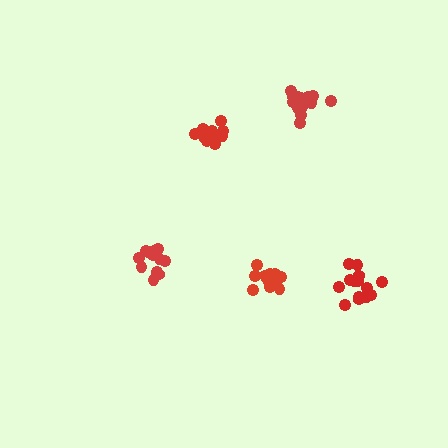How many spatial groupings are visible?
There are 5 spatial groupings.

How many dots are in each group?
Group 1: 12 dots, Group 2: 12 dots, Group 3: 13 dots, Group 4: 12 dots, Group 5: 14 dots (63 total).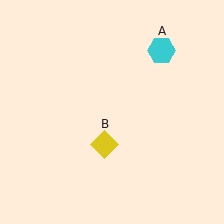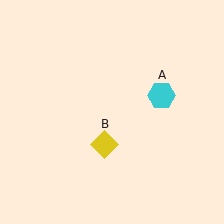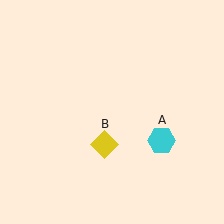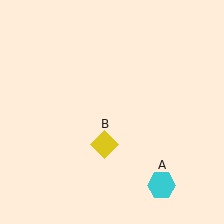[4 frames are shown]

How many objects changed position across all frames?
1 object changed position: cyan hexagon (object A).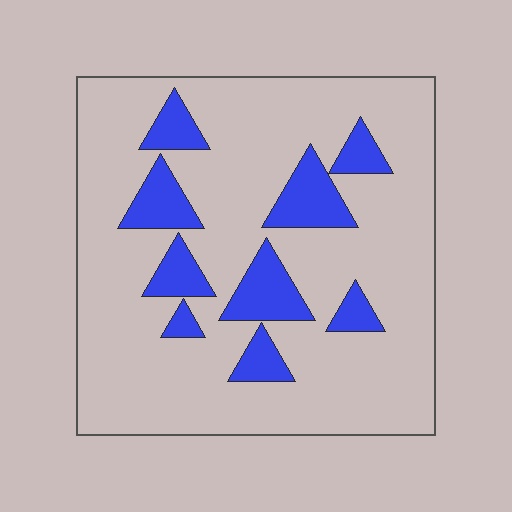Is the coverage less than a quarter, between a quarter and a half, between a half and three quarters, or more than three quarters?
Less than a quarter.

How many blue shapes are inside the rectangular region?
9.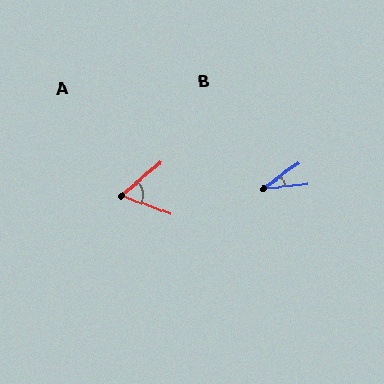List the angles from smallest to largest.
B (31°), A (60°).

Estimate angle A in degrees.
Approximately 60 degrees.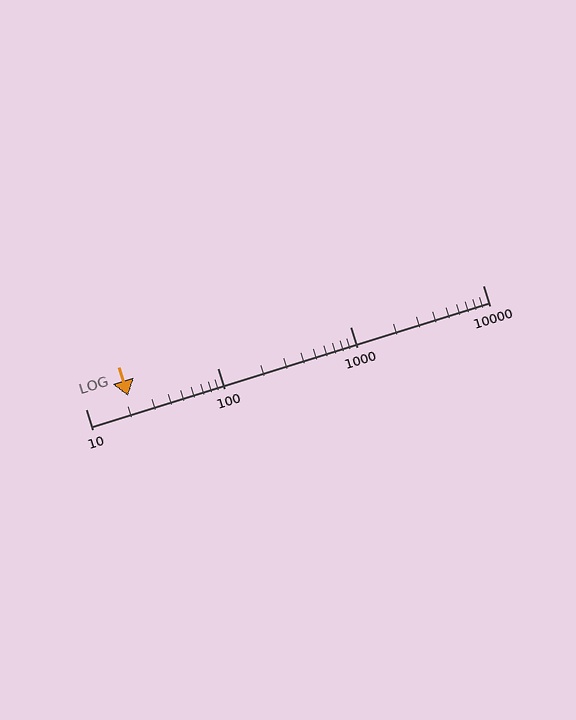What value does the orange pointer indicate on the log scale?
The pointer indicates approximately 21.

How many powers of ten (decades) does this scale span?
The scale spans 3 decades, from 10 to 10000.